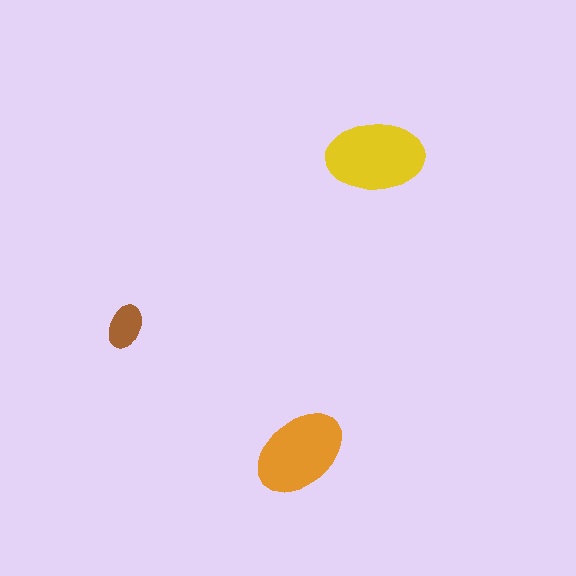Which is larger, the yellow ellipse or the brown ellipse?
The yellow one.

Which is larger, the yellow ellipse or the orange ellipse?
The yellow one.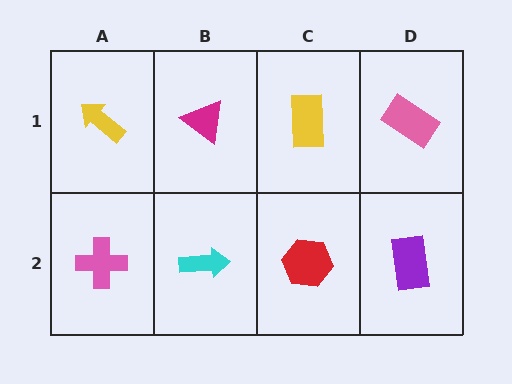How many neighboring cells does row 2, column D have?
2.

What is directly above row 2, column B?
A magenta triangle.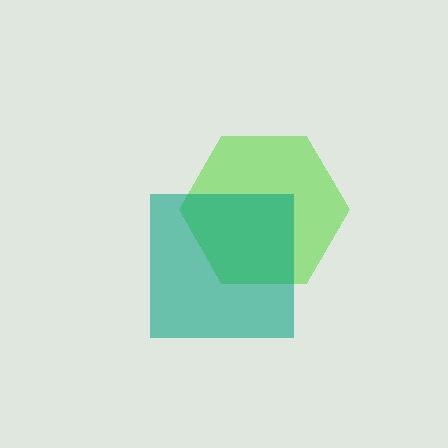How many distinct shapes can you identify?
There are 2 distinct shapes: a lime hexagon, a teal square.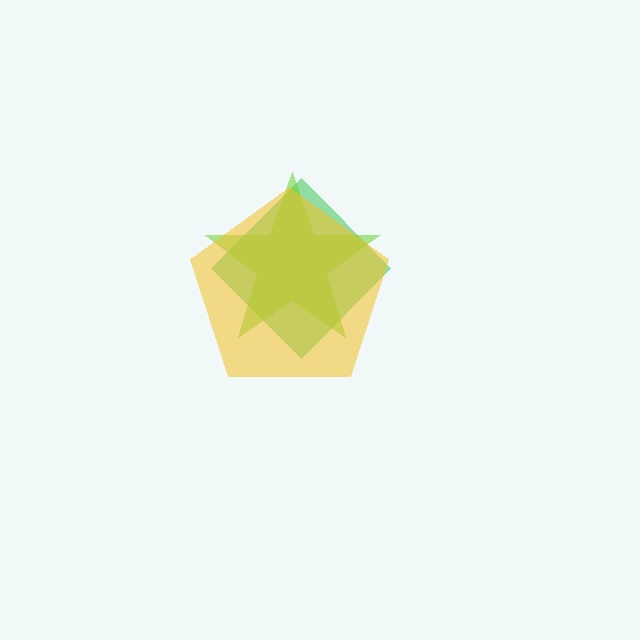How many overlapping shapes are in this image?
There are 3 overlapping shapes in the image.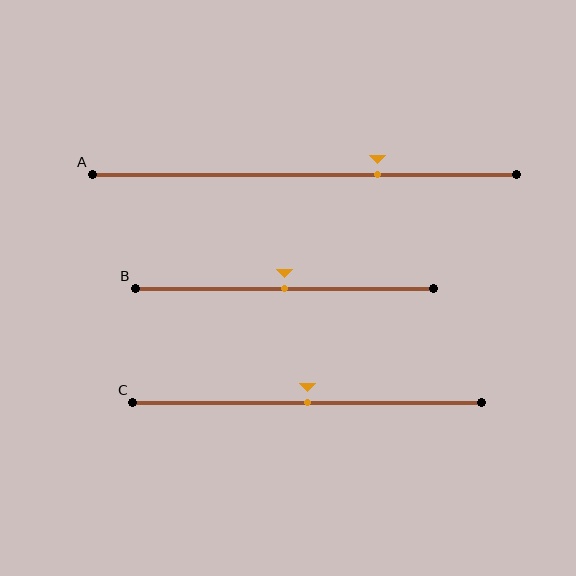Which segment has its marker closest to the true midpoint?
Segment B has its marker closest to the true midpoint.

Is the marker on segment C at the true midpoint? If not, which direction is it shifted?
Yes, the marker on segment C is at the true midpoint.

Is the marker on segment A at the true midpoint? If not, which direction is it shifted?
No, the marker on segment A is shifted to the right by about 17% of the segment length.